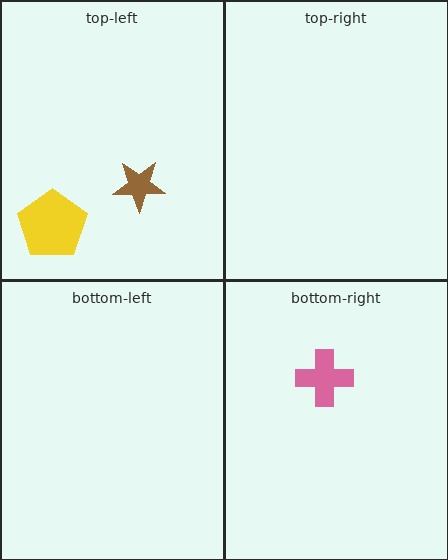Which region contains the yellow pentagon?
The top-left region.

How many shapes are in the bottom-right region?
1.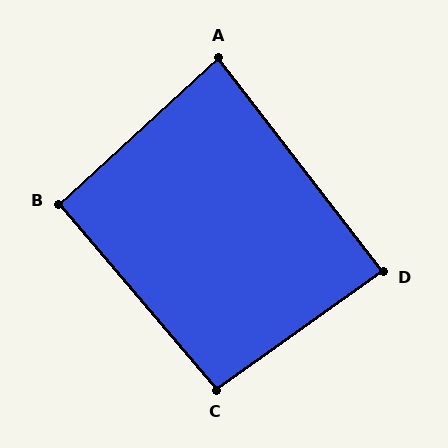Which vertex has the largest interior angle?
C, at approximately 95 degrees.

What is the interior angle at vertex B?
Approximately 92 degrees (approximately right).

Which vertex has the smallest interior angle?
A, at approximately 85 degrees.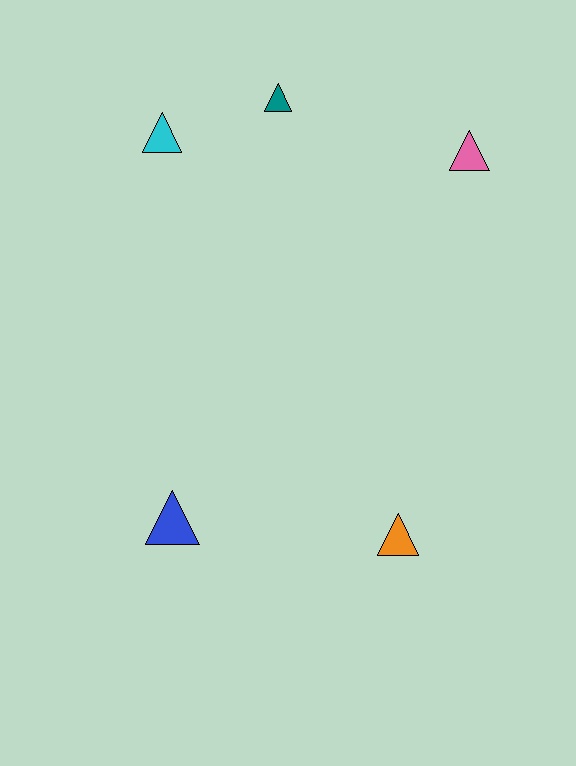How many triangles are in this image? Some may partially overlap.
There are 5 triangles.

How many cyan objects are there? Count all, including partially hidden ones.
There is 1 cyan object.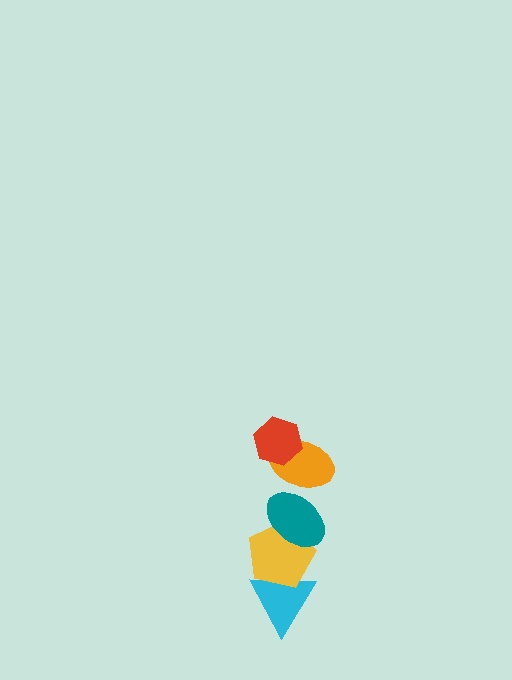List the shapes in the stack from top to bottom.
From top to bottom: the red hexagon, the orange ellipse, the teal ellipse, the yellow pentagon, the cyan triangle.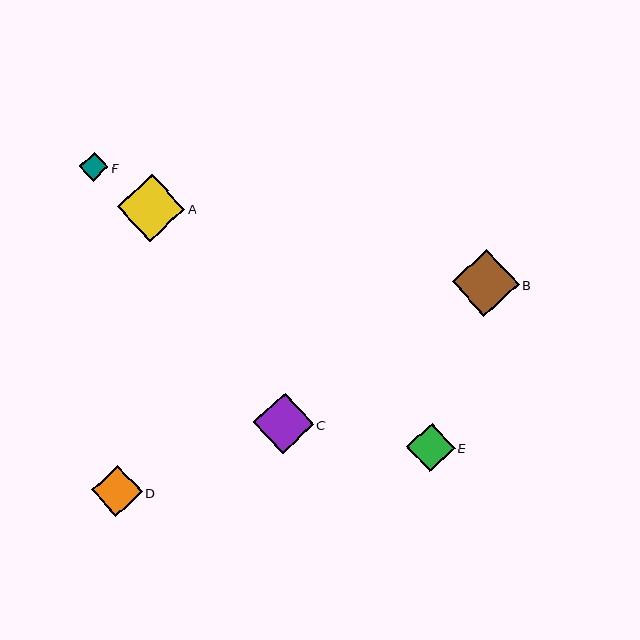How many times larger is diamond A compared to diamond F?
Diamond A is approximately 2.3 times the size of diamond F.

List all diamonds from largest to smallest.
From largest to smallest: A, B, C, D, E, F.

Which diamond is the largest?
Diamond A is the largest with a size of approximately 67 pixels.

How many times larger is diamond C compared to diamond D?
Diamond C is approximately 1.2 times the size of diamond D.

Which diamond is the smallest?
Diamond F is the smallest with a size of approximately 29 pixels.